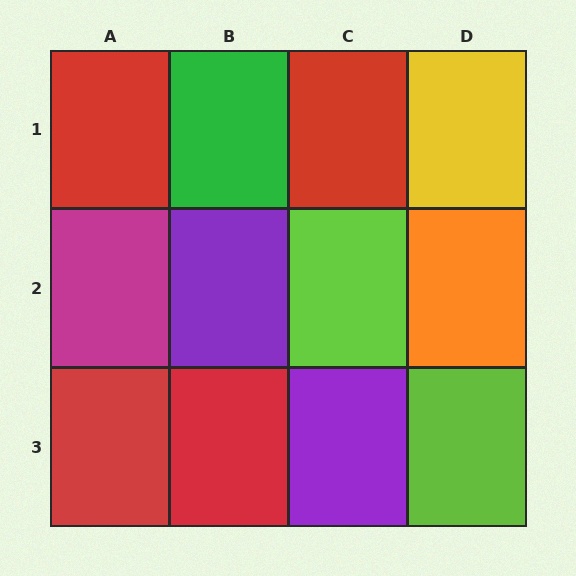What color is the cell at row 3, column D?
Lime.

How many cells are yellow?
1 cell is yellow.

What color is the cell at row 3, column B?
Red.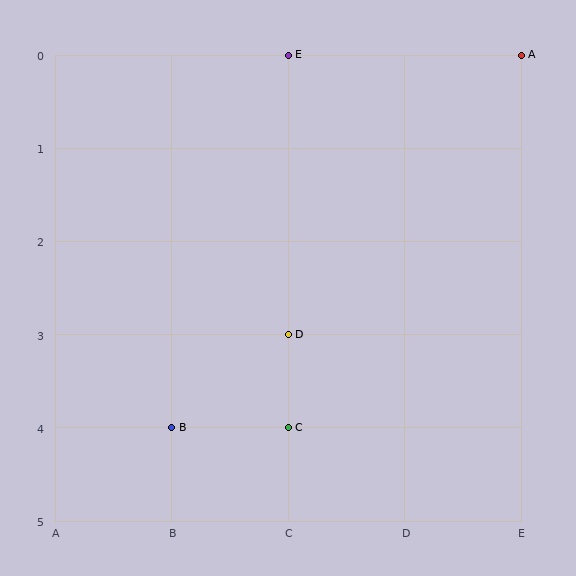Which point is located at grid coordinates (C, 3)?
Point D is at (C, 3).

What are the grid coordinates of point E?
Point E is at grid coordinates (C, 0).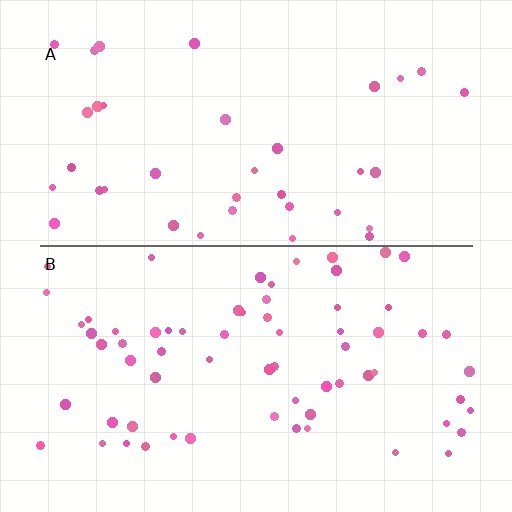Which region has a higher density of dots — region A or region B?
B (the bottom).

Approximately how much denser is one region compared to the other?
Approximately 1.8× — region B over region A.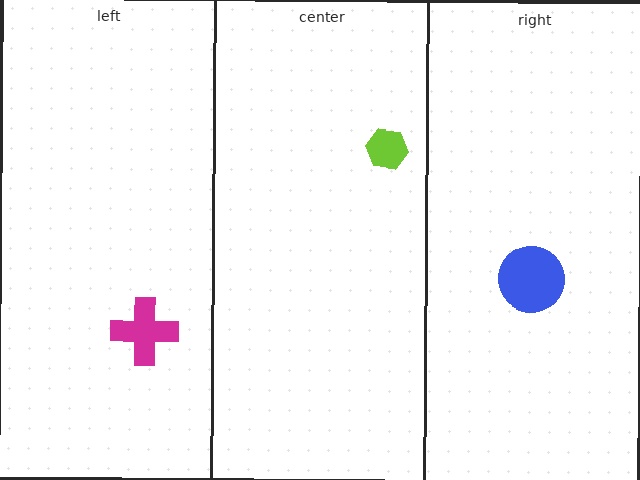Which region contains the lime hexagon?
The center region.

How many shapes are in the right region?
1.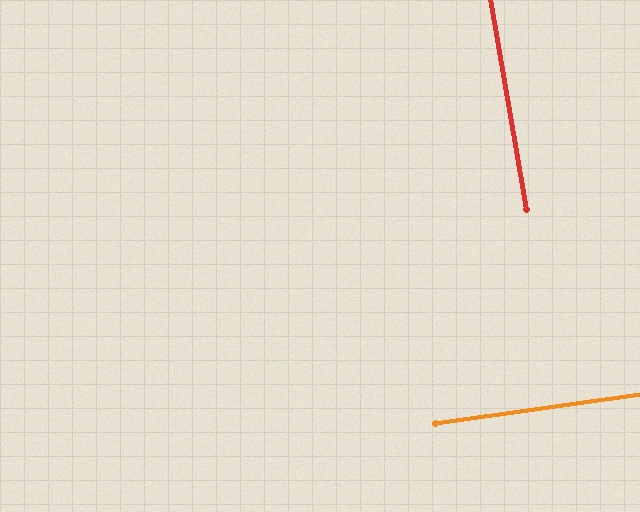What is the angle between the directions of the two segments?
Approximately 88 degrees.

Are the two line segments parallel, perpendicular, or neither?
Perpendicular — they meet at approximately 88°.